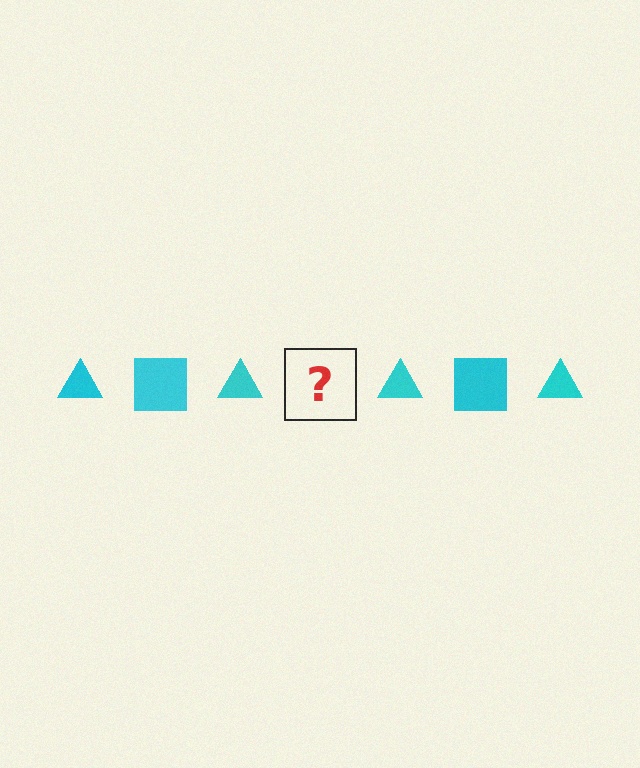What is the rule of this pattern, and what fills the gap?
The rule is that the pattern cycles through triangle, square shapes in cyan. The gap should be filled with a cyan square.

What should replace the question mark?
The question mark should be replaced with a cyan square.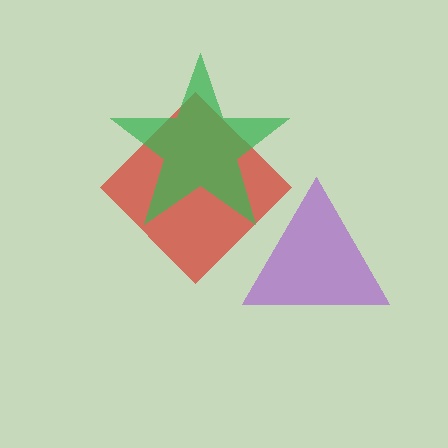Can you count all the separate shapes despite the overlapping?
Yes, there are 3 separate shapes.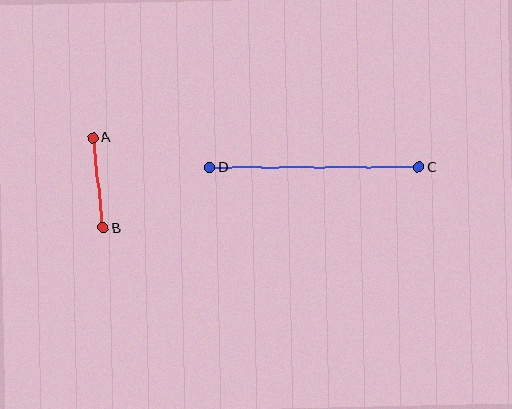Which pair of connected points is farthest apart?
Points C and D are farthest apart.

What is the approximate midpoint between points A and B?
The midpoint is at approximately (98, 183) pixels.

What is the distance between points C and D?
The distance is approximately 209 pixels.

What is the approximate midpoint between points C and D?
The midpoint is at approximately (314, 167) pixels.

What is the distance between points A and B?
The distance is approximately 91 pixels.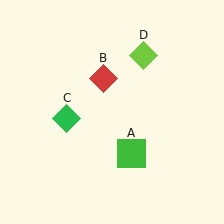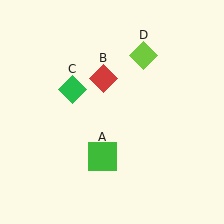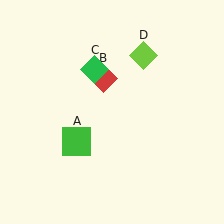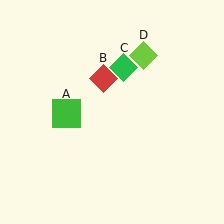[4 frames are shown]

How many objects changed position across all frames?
2 objects changed position: green square (object A), green diamond (object C).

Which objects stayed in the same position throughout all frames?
Red diamond (object B) and lime diamond (object D) remained stationary.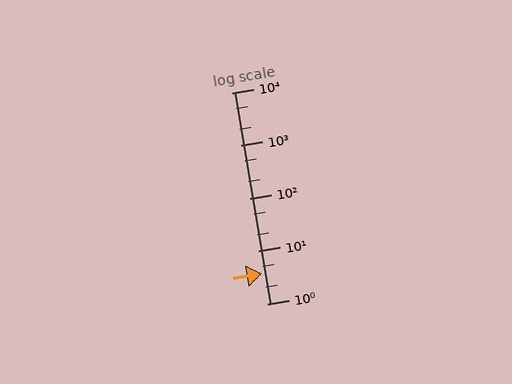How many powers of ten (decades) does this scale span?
The scale spans 4 decades, from 1 to 10000.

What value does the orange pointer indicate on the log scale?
The pointer indicates approximately 3.7.